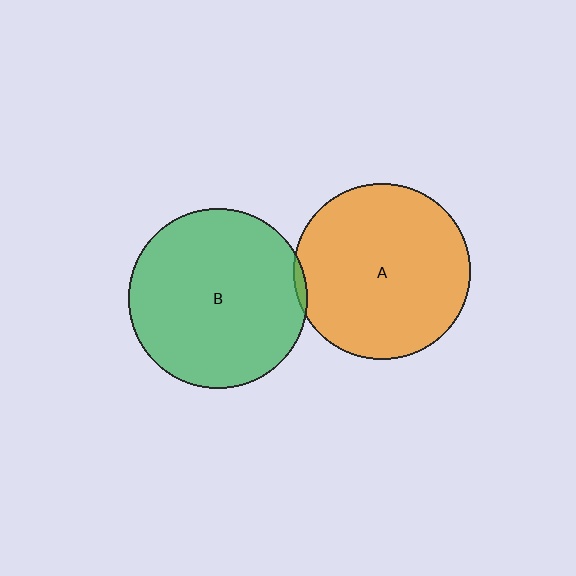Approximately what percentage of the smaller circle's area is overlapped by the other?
Approximately 5%.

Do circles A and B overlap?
Yes.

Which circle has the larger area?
Circle B (green).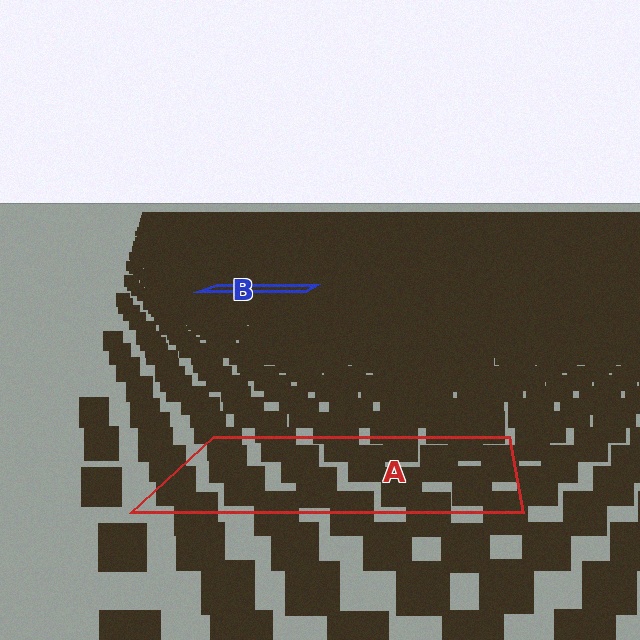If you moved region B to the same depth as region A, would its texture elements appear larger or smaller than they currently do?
They would appear larger. At a closer depth, the same texture elements are projected at a bigger on-screen size.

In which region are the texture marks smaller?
The texture marks are smaller in region B, because it is farther away.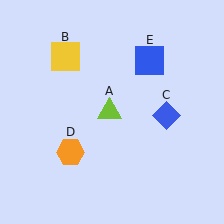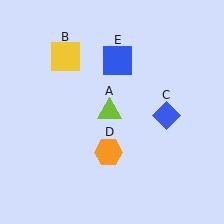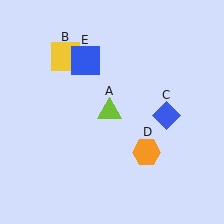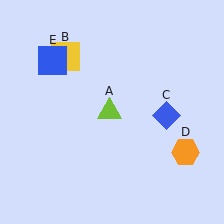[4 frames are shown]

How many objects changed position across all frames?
2 objects changed position: orange hexagon (object D), blue square (object E).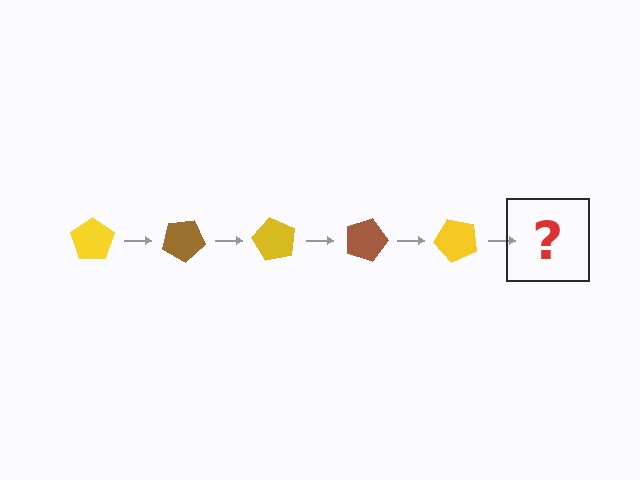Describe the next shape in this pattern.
It should be a brown pentagon, rotated 150 degrees from the start.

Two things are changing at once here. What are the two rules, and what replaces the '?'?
The two rules are that it rotates 30 degrees each step and the color cycles through yellow and brown. The '?' should be a brown pentagon, rotated 150 degrees from the start.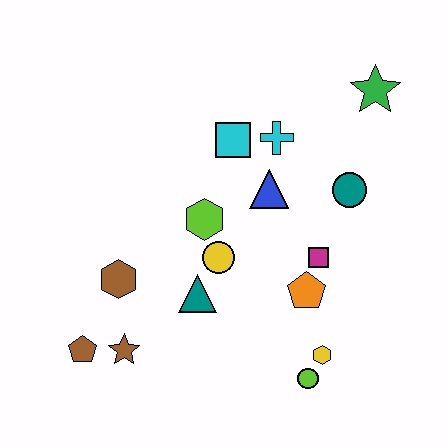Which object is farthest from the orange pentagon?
The brown pentagon is farthest from the orange pentagon.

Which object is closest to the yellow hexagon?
The lime circle is closest to the yellow hexagon.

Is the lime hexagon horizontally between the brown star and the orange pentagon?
Yes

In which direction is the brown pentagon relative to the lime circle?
The brown pentagon is to the left of the lime circle.